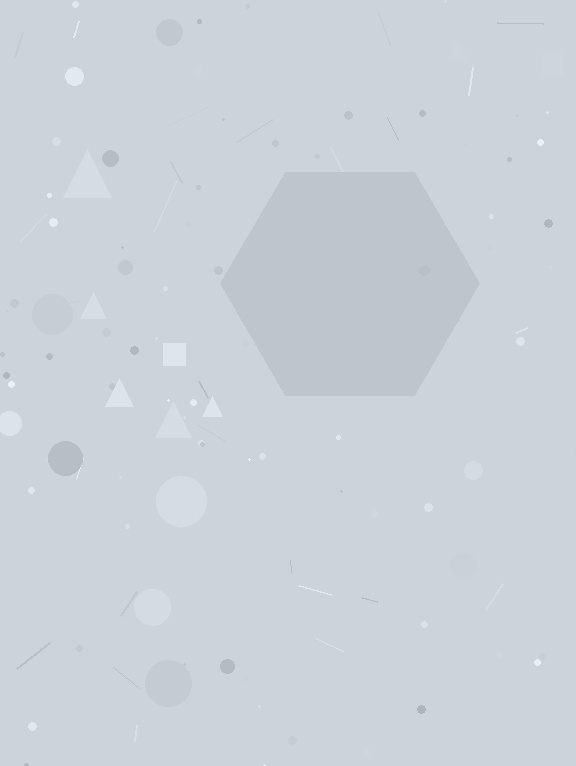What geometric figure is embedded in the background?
A hexagon is embedded in the background.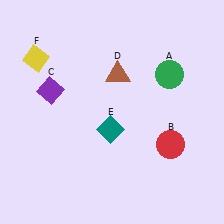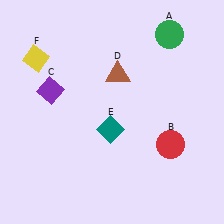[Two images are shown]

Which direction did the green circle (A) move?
The green circle (A) moved up.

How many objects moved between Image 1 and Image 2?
1 object moved between the two images.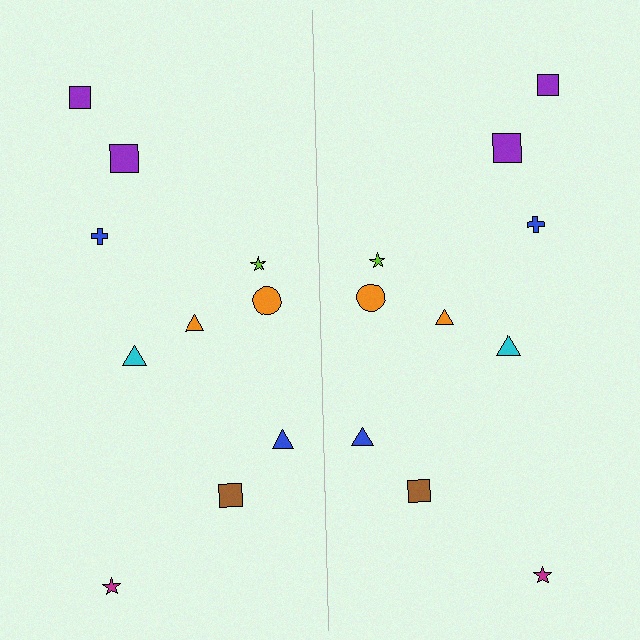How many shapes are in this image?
There are 20 shapes in this image.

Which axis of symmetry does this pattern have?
The pattern has a vertical axis of symmetry running through the center of the image.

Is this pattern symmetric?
Yes, this pattern has bilateral (reflection) symmetry.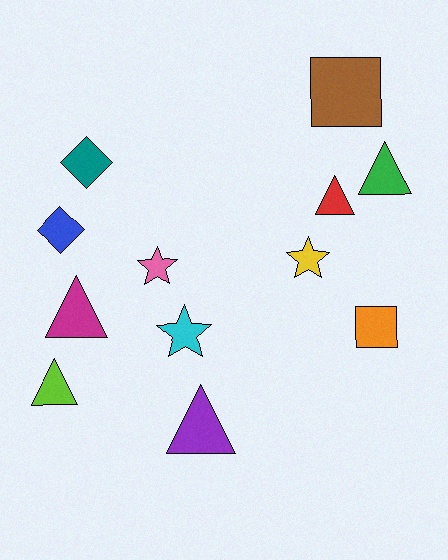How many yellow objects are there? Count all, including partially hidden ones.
There is 1 yellow object.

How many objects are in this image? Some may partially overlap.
There are 12 objects.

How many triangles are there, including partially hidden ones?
There are 5 triangles.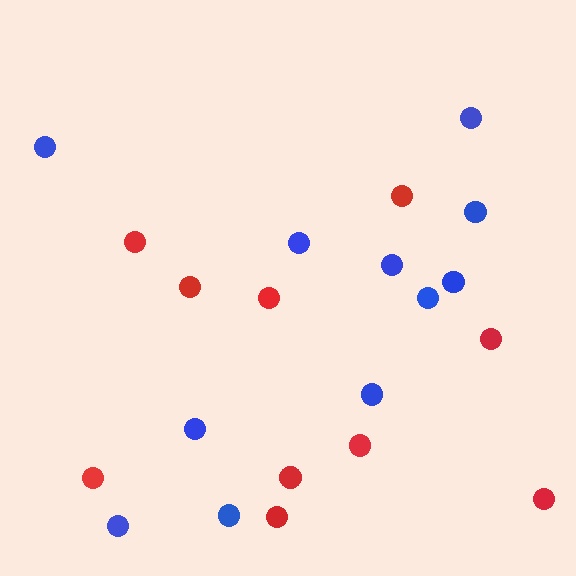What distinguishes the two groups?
There are 2 groups: one group of red circles (10) and one group of blue circles (11).